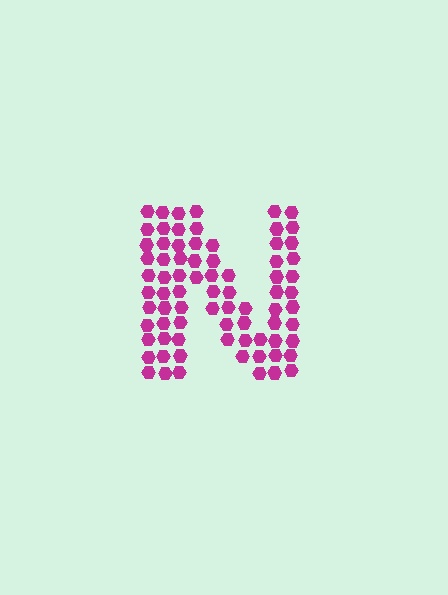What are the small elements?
The small elements are hexagons.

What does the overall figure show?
The overall figure shows the letter N.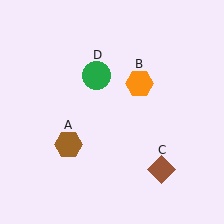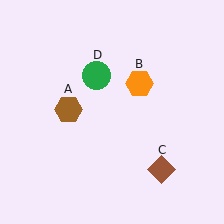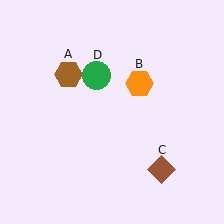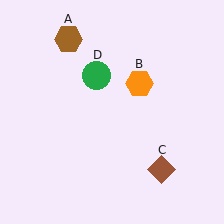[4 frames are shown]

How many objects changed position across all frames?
1 object changed position: brown hexagon (object A).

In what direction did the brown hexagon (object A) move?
The brown hexagon (object A) moved up.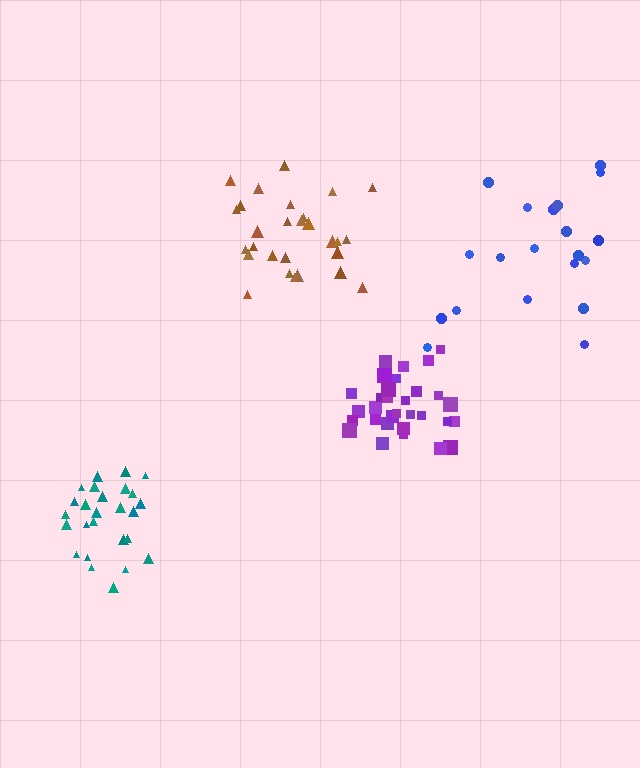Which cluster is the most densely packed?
Purple.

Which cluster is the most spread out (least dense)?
Blue.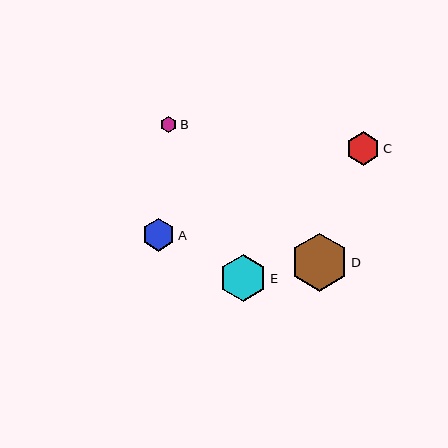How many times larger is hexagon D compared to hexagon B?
Hexagon D is approximately 3.5 times the size of hexagon B.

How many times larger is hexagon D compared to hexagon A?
Hexagon D is approximately 1.8 times the size of hexagon A.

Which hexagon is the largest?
Hexagon D is the largest with a size of approximately 58 pixels.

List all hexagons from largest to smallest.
From largest to smallest: D, E, C, A, B.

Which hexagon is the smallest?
Hexagon B is the smallest with a size of approximately 16 pixels.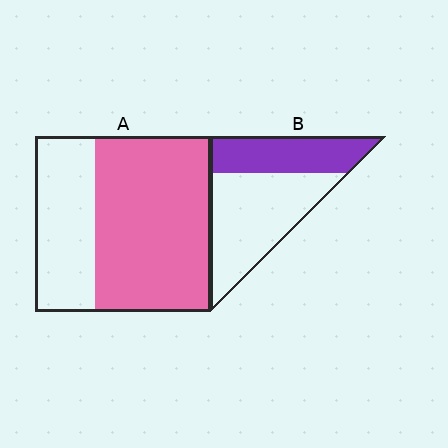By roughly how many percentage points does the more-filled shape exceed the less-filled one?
By roughly 30 percentage points (A over B).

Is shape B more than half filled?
No.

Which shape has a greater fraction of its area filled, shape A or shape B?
Shape A.